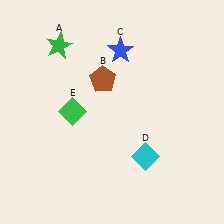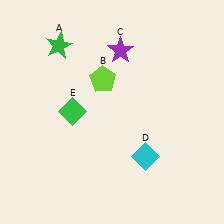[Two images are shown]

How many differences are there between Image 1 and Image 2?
There are 2 differences between the two images.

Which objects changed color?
B changed from brown to lime. C changed from blue to purple.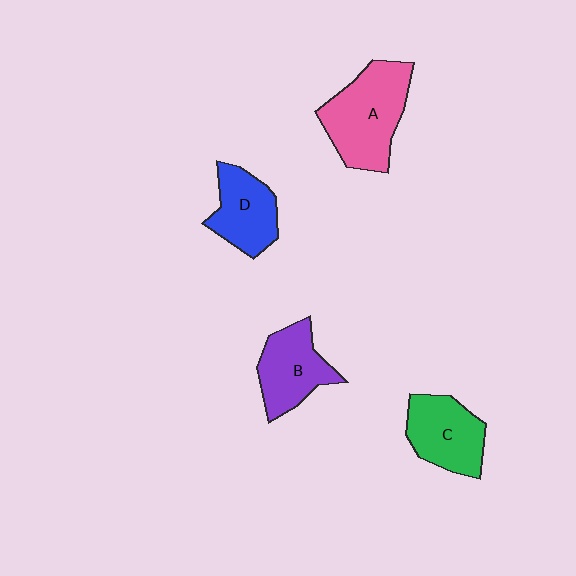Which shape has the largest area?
Shape A (pink).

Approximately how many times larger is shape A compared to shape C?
Approximately 1.4 times.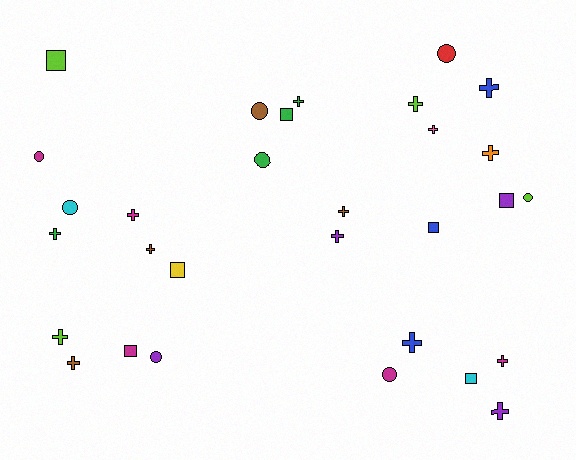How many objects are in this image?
There are 30 objects.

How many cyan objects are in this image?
There are 2 cyan objects.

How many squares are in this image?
There are 7 squares.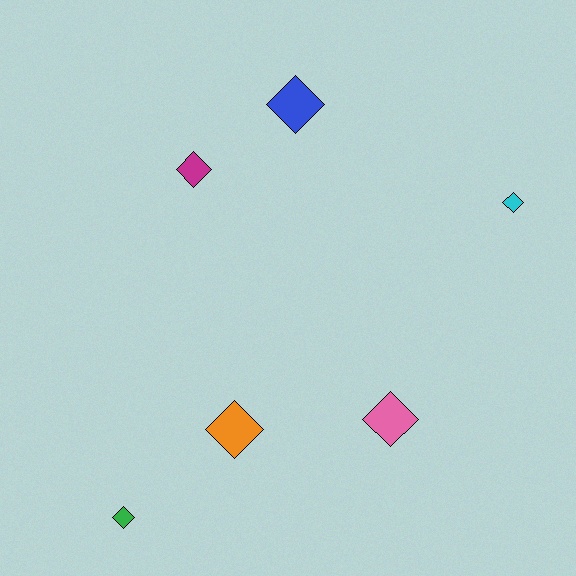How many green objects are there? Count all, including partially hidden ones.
There is 1 green object.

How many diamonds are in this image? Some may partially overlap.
There are 6 diamonds.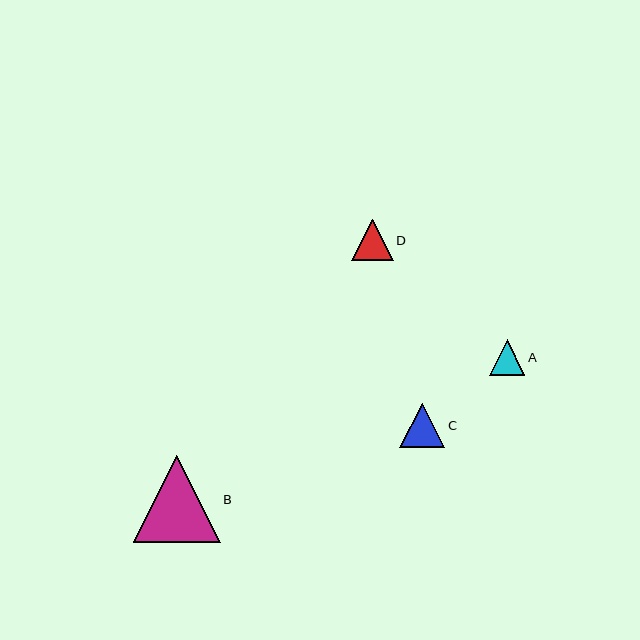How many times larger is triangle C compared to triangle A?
Triangle C is approximately 1.3 times the size of triangle A.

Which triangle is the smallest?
Triangle A is the smallest with a size of approximately 35 pixels.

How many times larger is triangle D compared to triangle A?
Triangle D is approximately 1.2 times the size of triangle A.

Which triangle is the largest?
Triangle B is the largest with a size of approximately 87 pixels.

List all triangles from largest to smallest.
From largest to smallest: B, C, D, A.